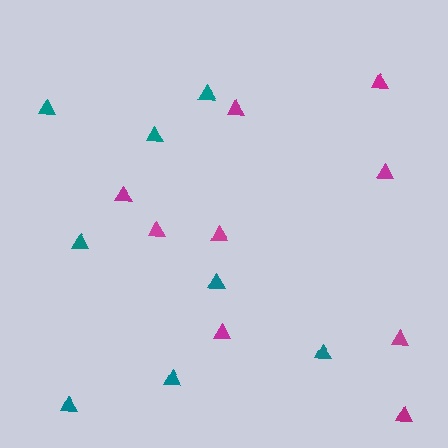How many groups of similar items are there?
There are 2 groups: one group of magenta triangles (9) and one group of teal triangles (8).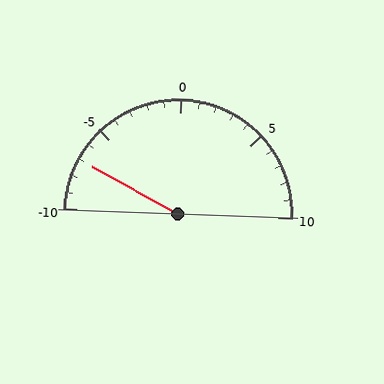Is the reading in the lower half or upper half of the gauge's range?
The reading is in the lower half of the range (-10 to 10).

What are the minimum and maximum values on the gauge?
The gauge ranges from -10 to 10.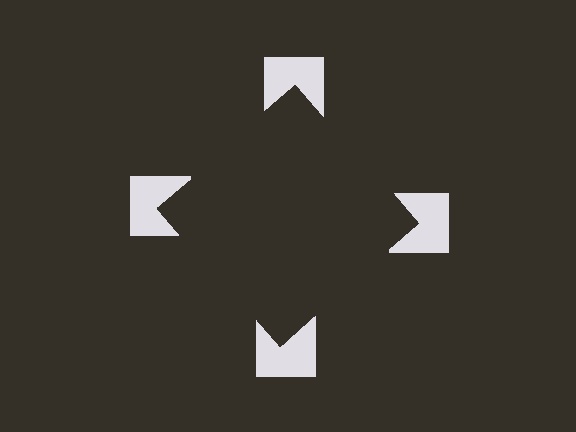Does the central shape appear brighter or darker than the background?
It typically appears slightly darker than the background, even though no actual brightness change is drawn.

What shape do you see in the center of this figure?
An illusory square — its edges are inferred from the aligned wedge cuts in the notched squares, not physically drawn.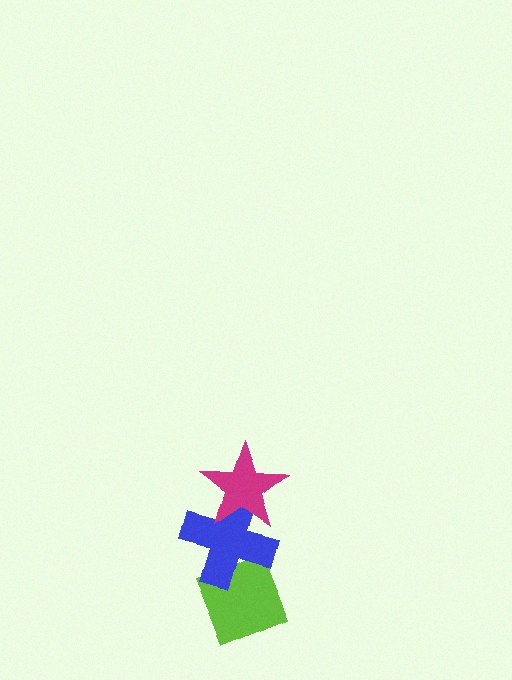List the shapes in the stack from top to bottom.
From top to bottom: the magenta star, the blue cross, the lime diamond.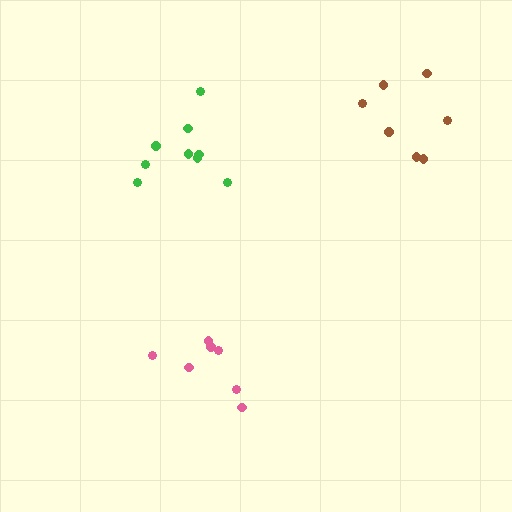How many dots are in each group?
Group 1: 9 dots, Group 2: 7 dots, Group 3: 7 dots (23 total).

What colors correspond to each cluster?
The clusters are colored: green, pink, brown.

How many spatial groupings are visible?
There are 3 spatial groupings.